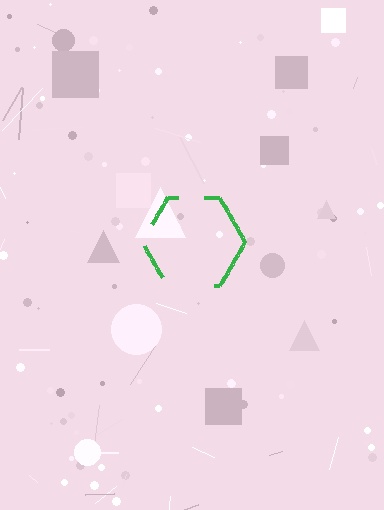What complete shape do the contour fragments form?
The contour fragments form a hexagon.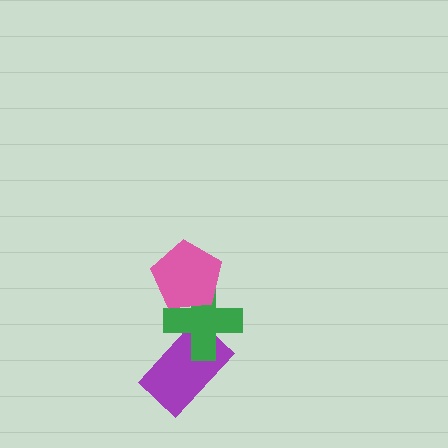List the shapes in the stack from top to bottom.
From top to bottom: the pink pentagon, the green cross, the purple rectangle.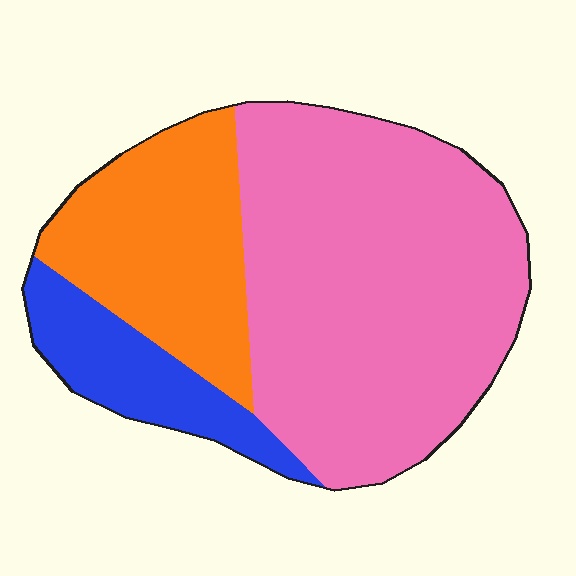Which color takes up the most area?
Pink, at roughly 60%.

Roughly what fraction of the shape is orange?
Orange covers around 25% of the shape.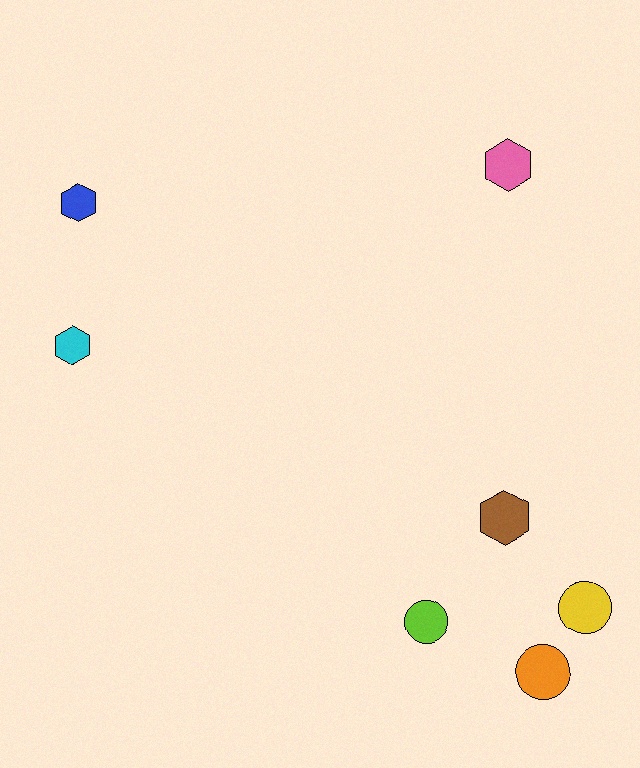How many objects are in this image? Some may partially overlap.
There are 7 objects.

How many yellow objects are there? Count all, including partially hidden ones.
There is 1 yellow object.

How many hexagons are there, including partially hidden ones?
There are 4 hexagons.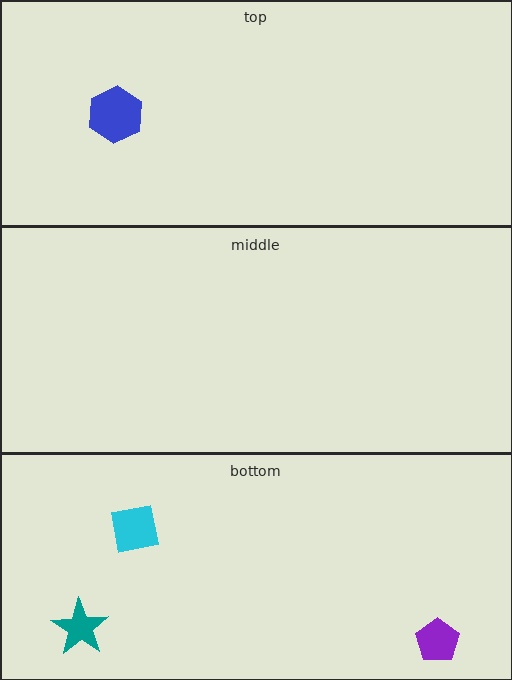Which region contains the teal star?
The bottom region.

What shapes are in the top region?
The blue hexagon.